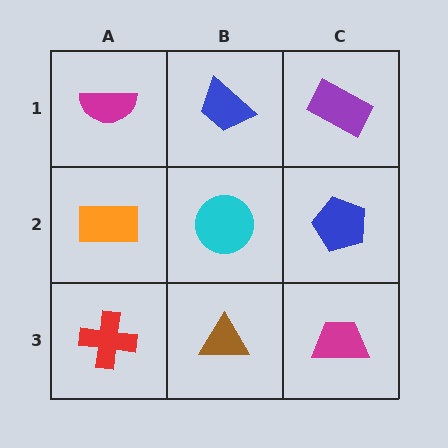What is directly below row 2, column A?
A red cross.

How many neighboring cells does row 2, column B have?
4.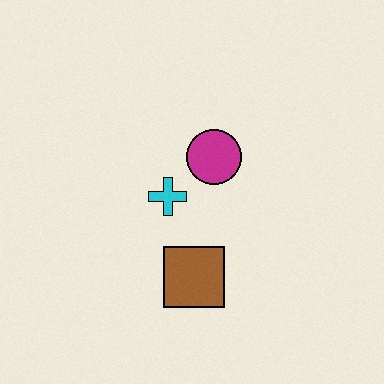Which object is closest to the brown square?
The cyan cross is closest to the brown square.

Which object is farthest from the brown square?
The magenta circle is farthest from the brown square.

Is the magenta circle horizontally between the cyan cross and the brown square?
No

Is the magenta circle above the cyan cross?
Yes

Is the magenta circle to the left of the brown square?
No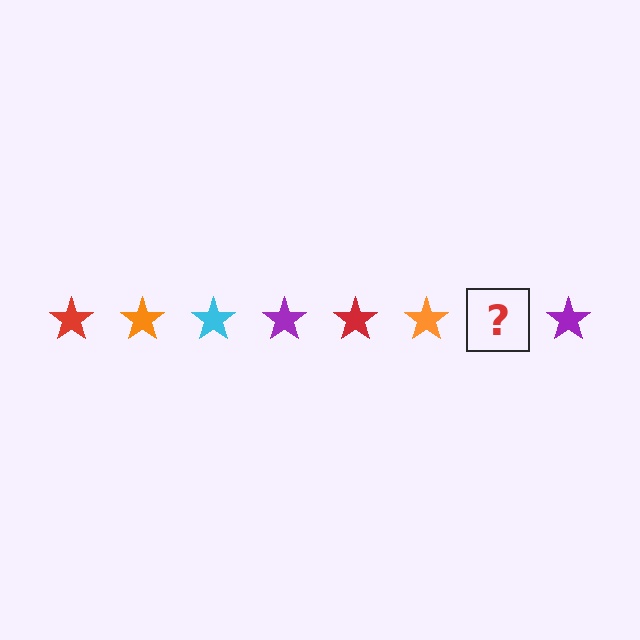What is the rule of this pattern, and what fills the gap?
The rule is that the pattern cycles through red, orange, cyan, purple stars. The gap should be filled with a cyan star.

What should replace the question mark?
The question mark should be replaced with a cyan star.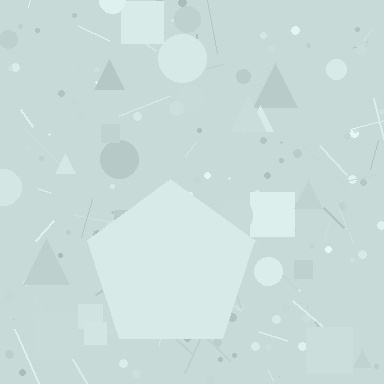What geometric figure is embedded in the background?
A pentagon is embedded in the background.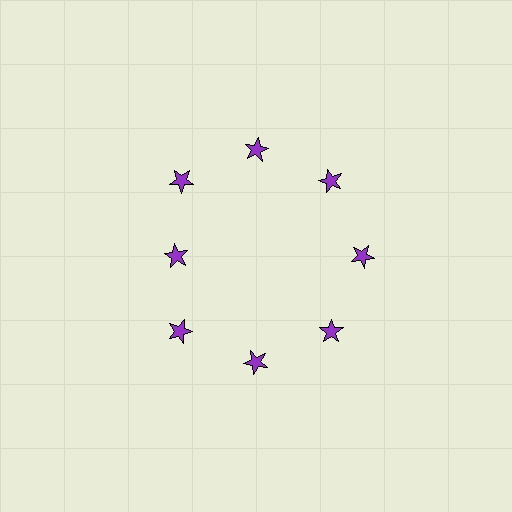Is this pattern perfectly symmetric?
No. The 8 purple stars are arranged in a ring, but one element near the 9 o'clock position is pulled inward toward the center, breaking the 8-fold rotational symmetry.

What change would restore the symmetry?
The symmetry would be restored by moving it outward, back onto the ring so that all 8 stars sit at equal angles and equal distance from the center.